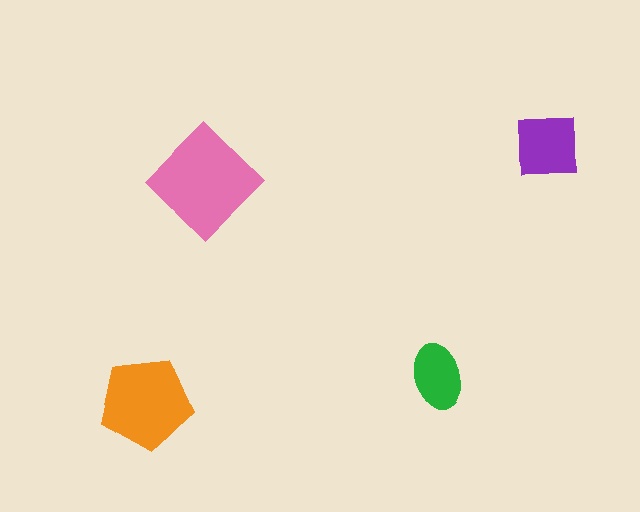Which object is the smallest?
The green ellipse.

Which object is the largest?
The pink diamond.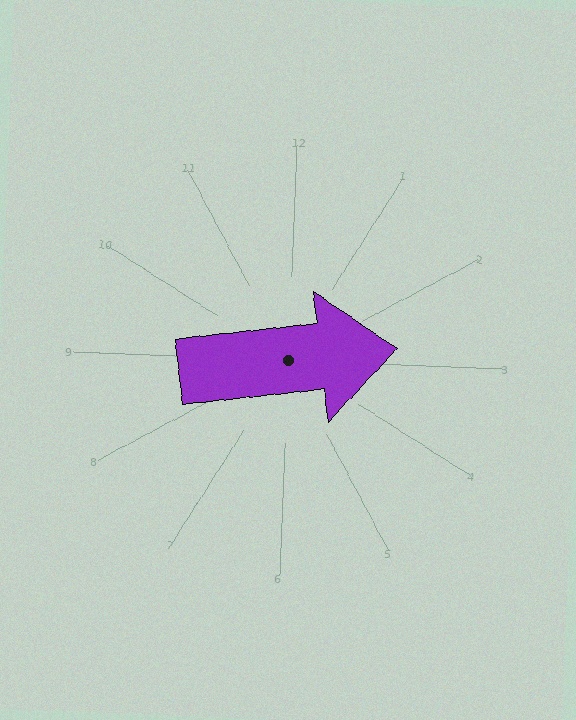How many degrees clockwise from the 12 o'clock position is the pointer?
Approximately 82 degrees.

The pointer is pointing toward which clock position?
Roughly 3 o'clock.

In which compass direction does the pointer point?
East.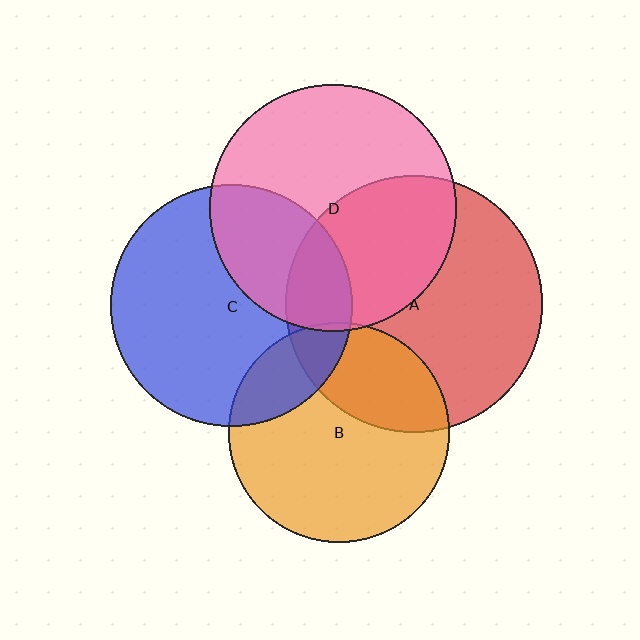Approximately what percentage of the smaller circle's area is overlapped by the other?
Approximately 30%.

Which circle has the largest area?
Circle A (red).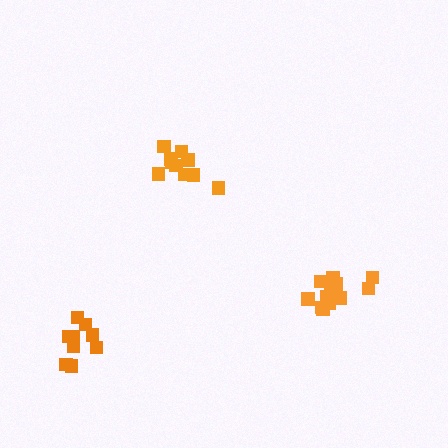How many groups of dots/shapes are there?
There are 3 groups.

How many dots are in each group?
Group 1: 10 dots, Group 2: 14 dots, Group 3: 9 dots (33 total).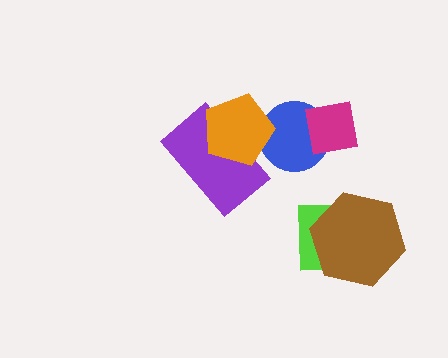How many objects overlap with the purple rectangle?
1 object overlaps with the purple rectangle.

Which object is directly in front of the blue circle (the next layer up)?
The magenta square is directly in front of the blue circle.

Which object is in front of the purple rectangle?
The orange pentagon is in front of the purple rectangle.